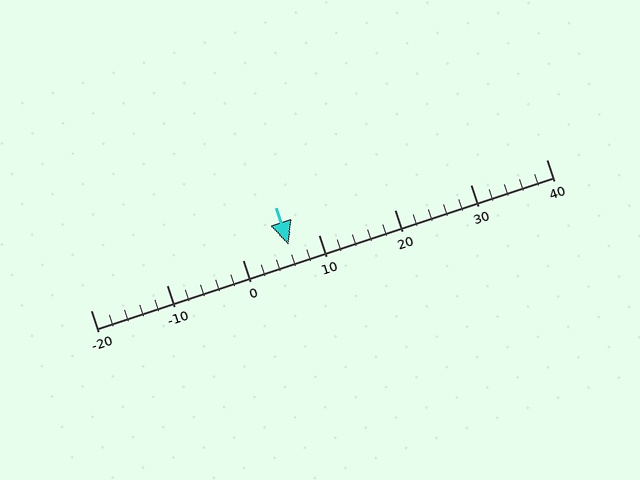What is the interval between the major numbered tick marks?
The major tick marks are spaced 10 units apart.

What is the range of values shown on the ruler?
The ruler shows values from -20 to 40.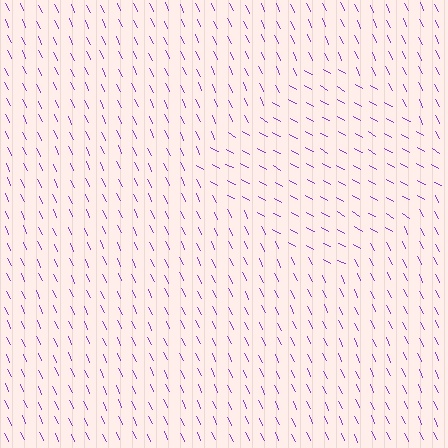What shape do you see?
I see a diamond.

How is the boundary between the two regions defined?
The boundary is defined purely by a change in line orientation (approximately 35 degrees difference). All lines are the same color and thickness.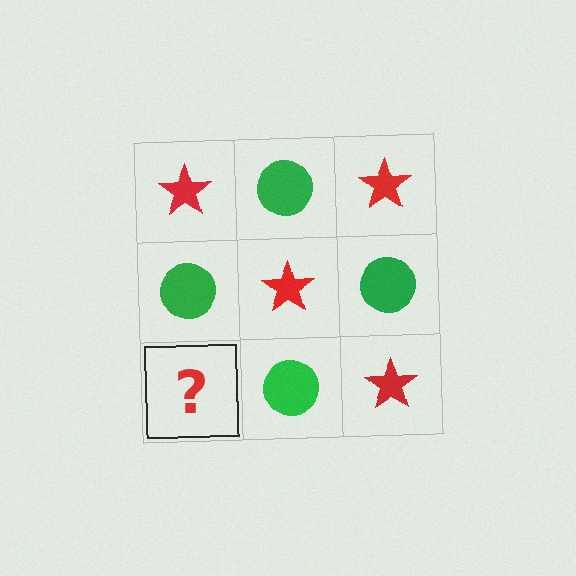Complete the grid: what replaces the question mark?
The question mark should be replaced with a red star.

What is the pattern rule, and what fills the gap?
The rule is that it alternates red star and green circle in a checkerboard pattern. The gap should be filled with a red star.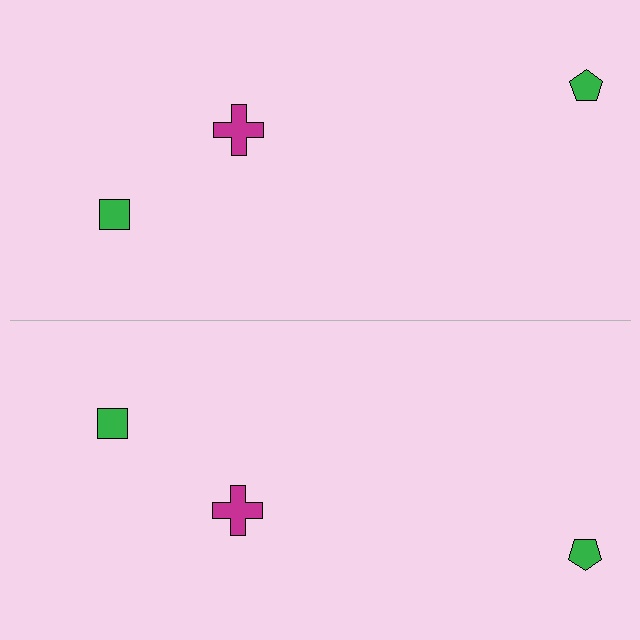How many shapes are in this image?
There are 6 shapes in this image.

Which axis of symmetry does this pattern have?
The pattern has a horizontal axis of symmetry running through the center of the image.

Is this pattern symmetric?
Yes, this pattern has bilateral (reflection) symmetry.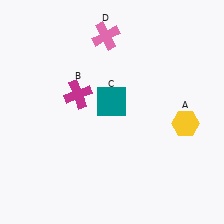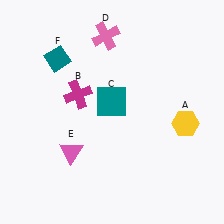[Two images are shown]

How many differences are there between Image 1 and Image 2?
There are 2 differences between the two images.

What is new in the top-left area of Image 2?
A teal diamond (F) was added in the top-left area of Image 2.